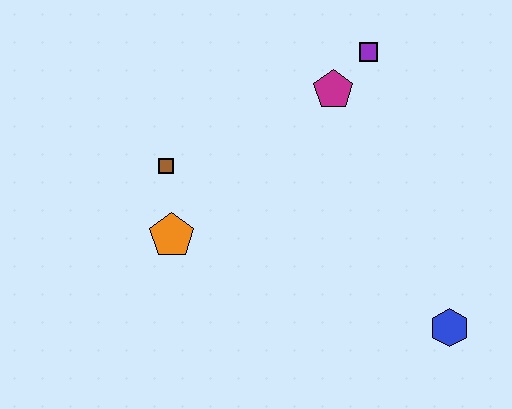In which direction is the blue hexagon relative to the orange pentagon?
The blue hexagon is to the right of the orange pentagon.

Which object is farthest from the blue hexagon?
The brown square is farthest from the blue hexagon.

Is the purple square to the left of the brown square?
No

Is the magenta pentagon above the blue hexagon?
Yes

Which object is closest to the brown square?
The orange pentagon is closest to the brown square.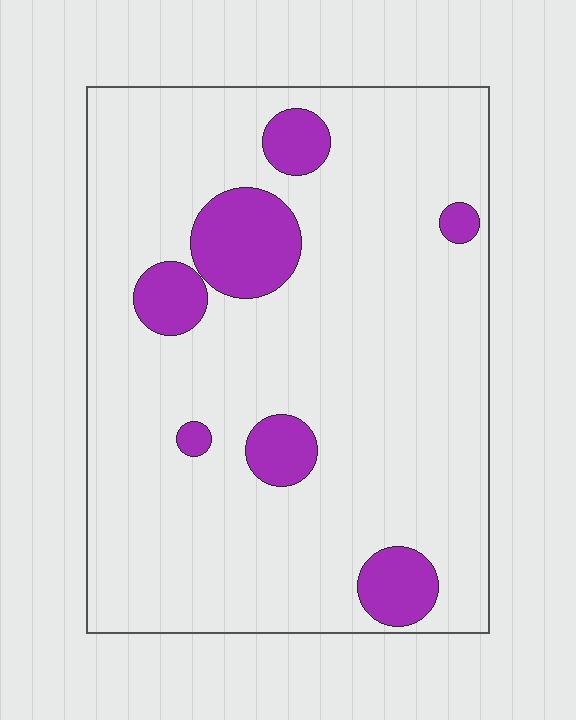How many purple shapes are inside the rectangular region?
7.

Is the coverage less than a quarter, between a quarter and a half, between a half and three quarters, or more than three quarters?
Less than a quarter.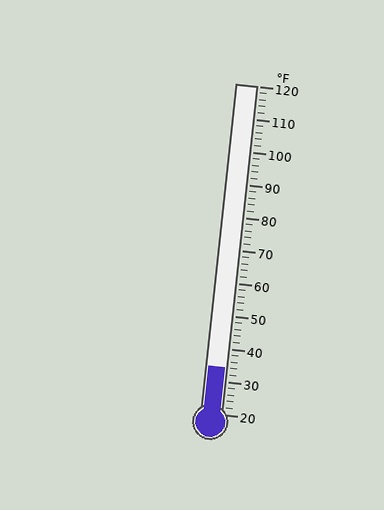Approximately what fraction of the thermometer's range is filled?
The thermometer is filled to approximately 15% of its range.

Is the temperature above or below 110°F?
The temperature is below 110°F.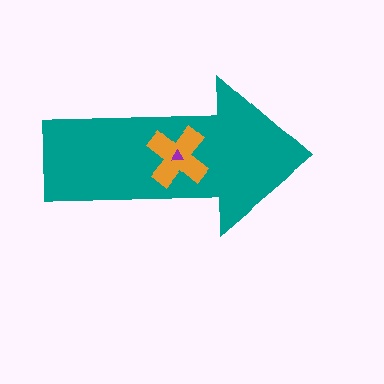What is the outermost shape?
The teal arrow.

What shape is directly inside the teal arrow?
The orange cross.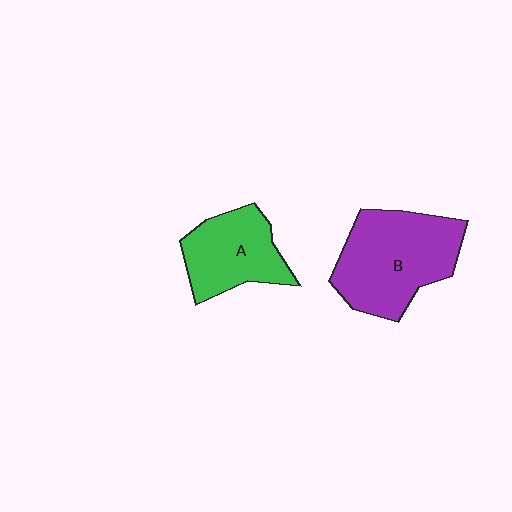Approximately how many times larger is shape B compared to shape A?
Approximately 1.5 times.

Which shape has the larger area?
Shape B (purple).